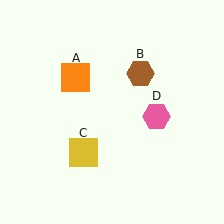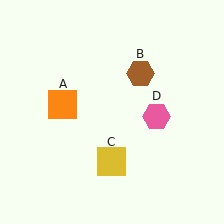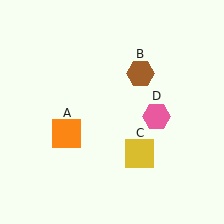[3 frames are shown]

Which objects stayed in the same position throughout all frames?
Brown hexagon (object B) and pink hexagon (object D) remained stationary.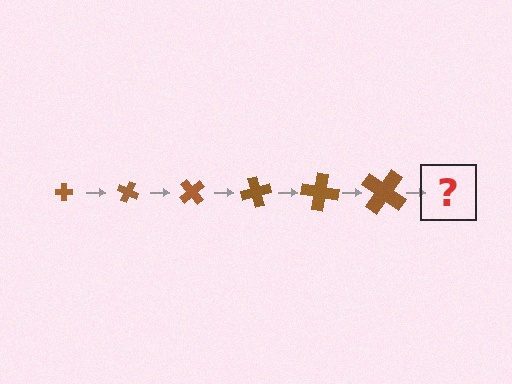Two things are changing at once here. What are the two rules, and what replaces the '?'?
The two rules are that the cross grows larger each step and it rotates 25 degrees each step. The '?' should be a cross, larger than the previous one and rotated 150 degrees from the start.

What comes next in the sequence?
The next element should be a cross, larger than the previous one and rotated 150 degrees from the start.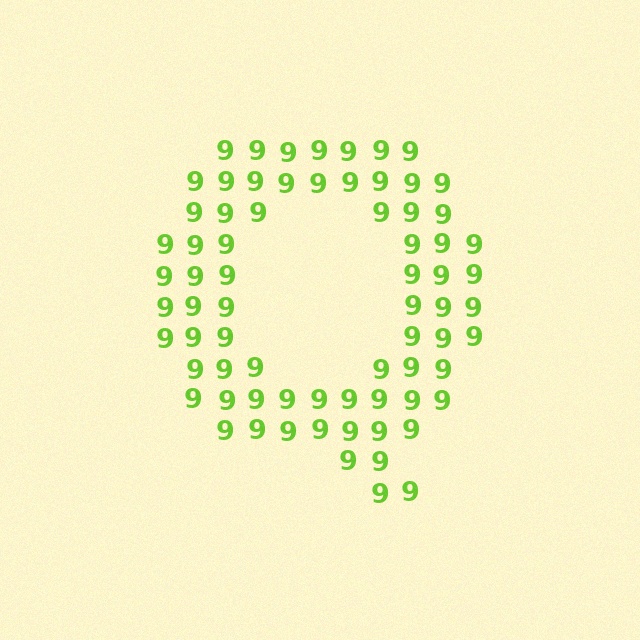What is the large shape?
The large shape is the letter Q.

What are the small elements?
The small elements are digit 9's.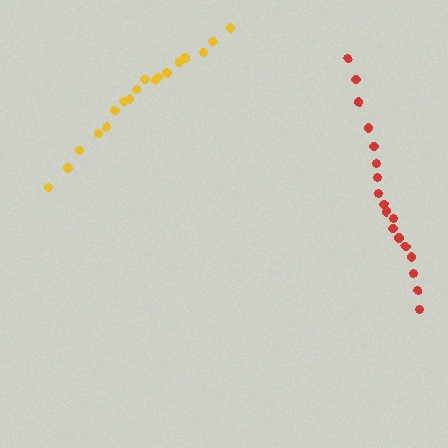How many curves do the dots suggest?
There are 2 distinct paths.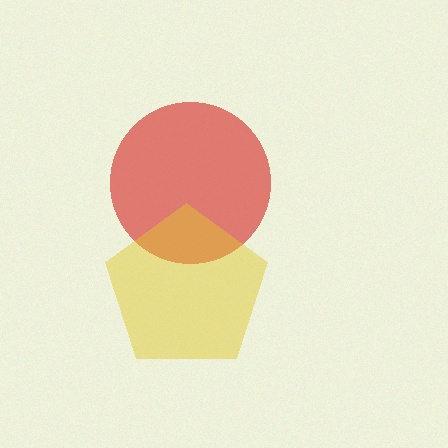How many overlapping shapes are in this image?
There are 2 overlapping shapes in the image.